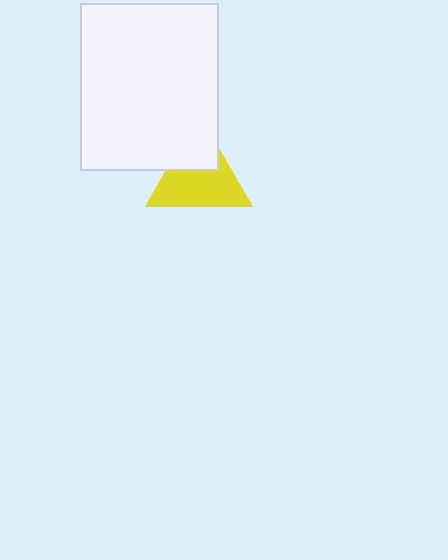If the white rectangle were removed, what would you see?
You would see the complete yellow triangle.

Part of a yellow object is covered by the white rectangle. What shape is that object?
It is a triangle.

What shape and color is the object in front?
The object in front is a white rectangle.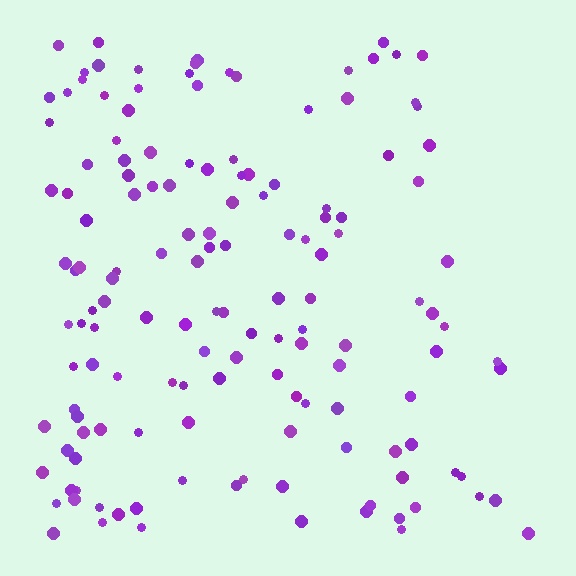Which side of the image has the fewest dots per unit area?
The right.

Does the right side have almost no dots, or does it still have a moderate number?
Still a moderate number, just noticeably fewer than the left.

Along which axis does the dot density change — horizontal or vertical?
Horizontal.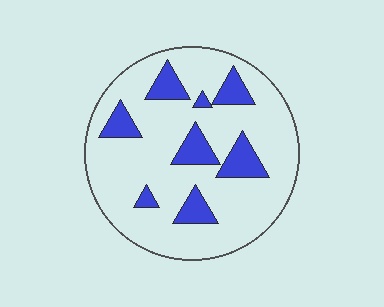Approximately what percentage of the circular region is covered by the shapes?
Approximately 20%.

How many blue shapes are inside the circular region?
8.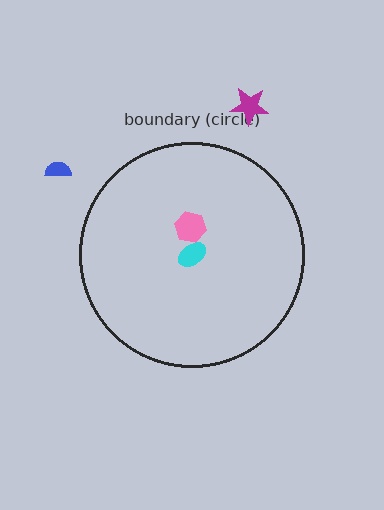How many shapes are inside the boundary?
2 inside, 2 outside.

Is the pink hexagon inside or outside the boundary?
Inside.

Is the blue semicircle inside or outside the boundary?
Outside.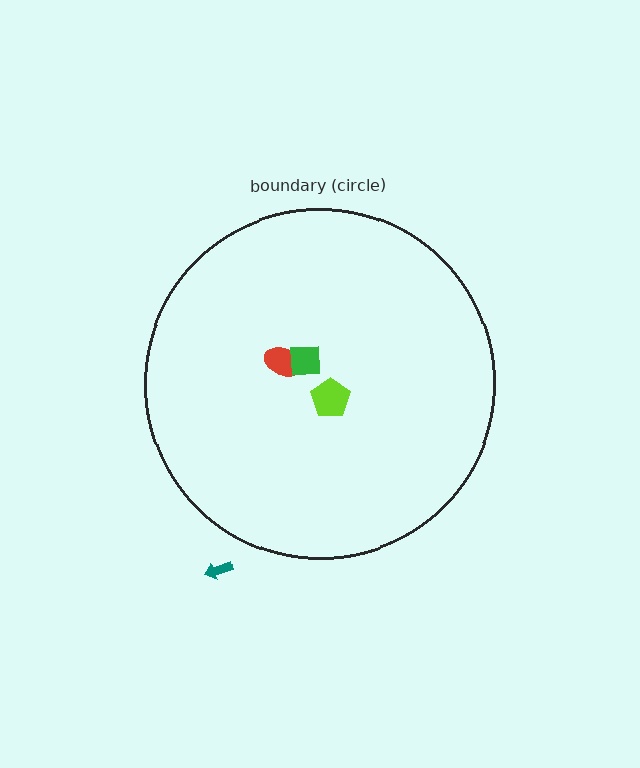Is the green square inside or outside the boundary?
Inside.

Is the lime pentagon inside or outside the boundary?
Inside.